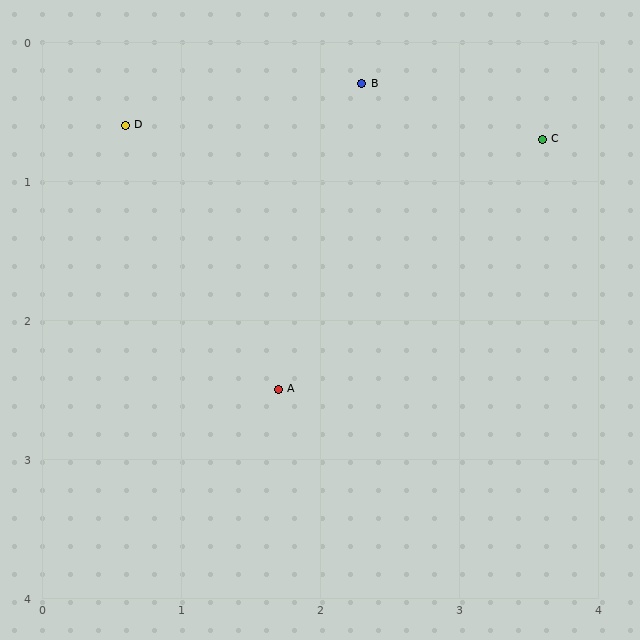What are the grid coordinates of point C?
Point C is at approximately (3.6, 0.7).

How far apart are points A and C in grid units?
Points A and C are about 2.6 grid units apart.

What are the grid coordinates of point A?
Point A is at approximately (1.7, 2.5).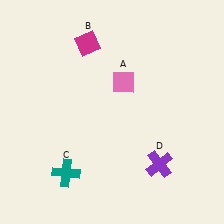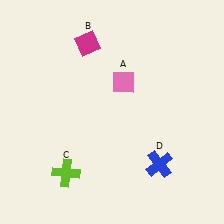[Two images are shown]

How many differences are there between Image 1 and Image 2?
There are 2 differences between the two images.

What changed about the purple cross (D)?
In Image 1, D is purple. In Image 2, it changed to blue.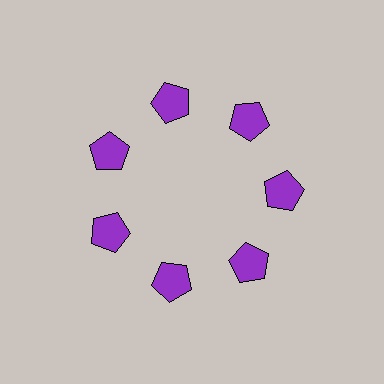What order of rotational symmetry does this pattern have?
This pattern has 7-fold rotational symmetry.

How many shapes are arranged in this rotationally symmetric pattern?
There are 7 shapes, arranged in 7 groups of 1.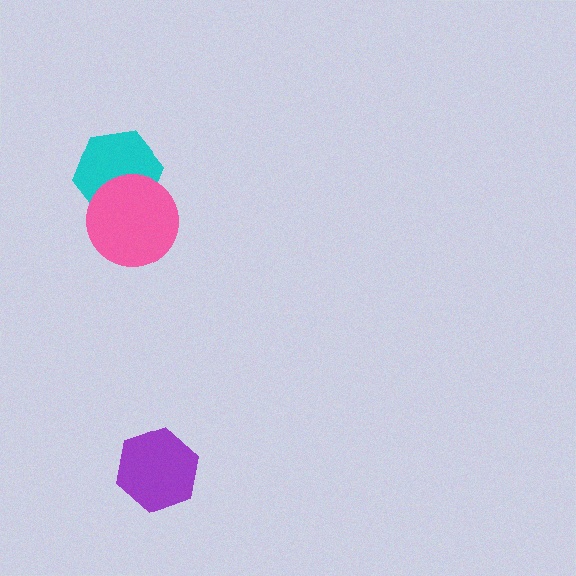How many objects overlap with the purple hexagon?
0 objects overlap with the purple hexagon.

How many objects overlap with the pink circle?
1 object overlaps with the pink circle.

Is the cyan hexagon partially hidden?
Yes, it is partially covered by another shape.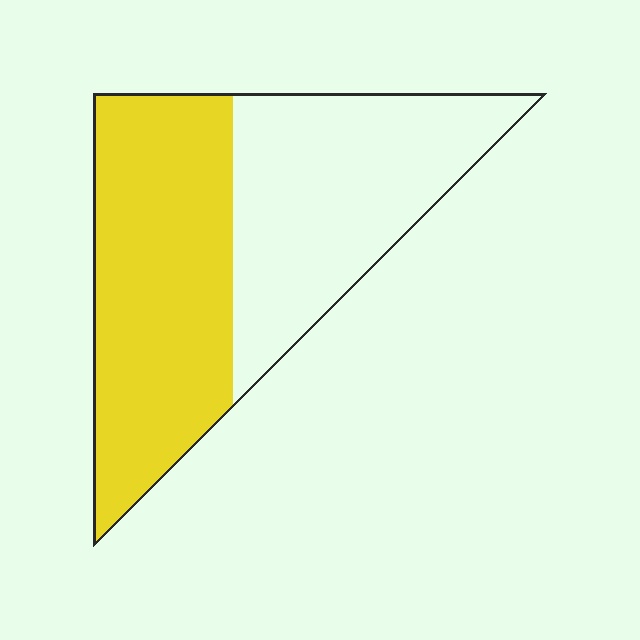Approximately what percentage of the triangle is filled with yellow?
Approximately 50%.